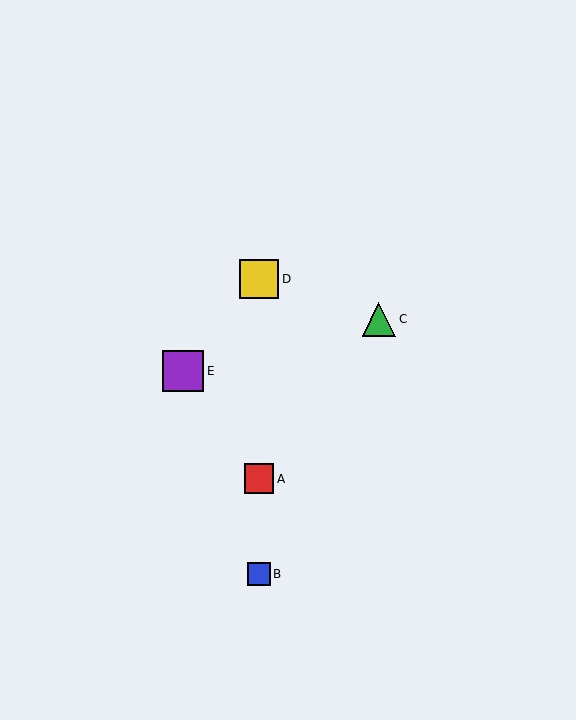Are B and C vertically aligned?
No, B is at x≈259 and C is at x≈379.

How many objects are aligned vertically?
3 objects (A, B, D) are aligned vertically.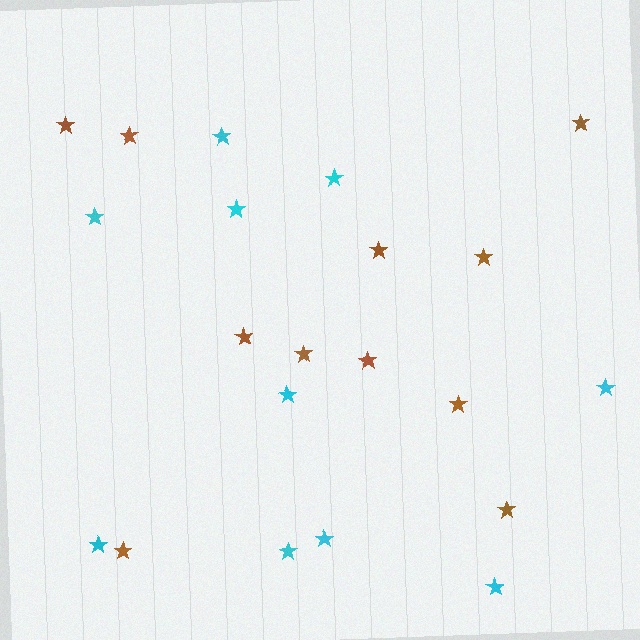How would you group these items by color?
There are 2 groups: one group of brown stars (11) and one group of cyan stars (10).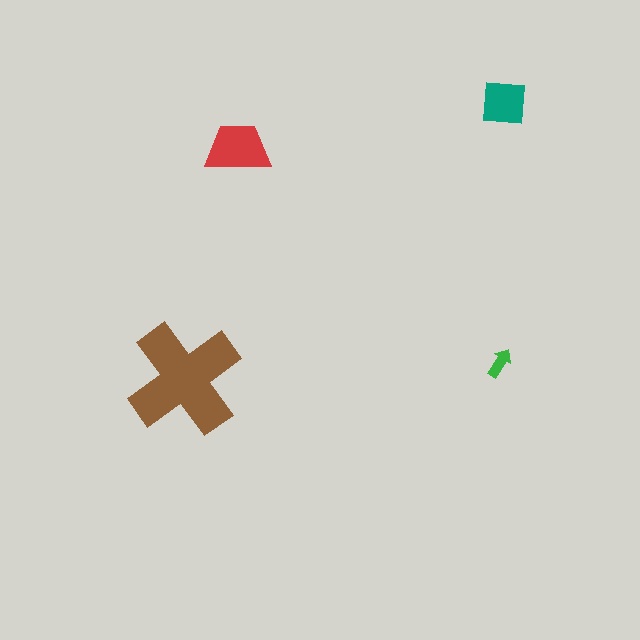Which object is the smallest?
The green arrow.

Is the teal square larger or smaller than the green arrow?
Larger.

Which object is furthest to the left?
The brown cross is leftmost.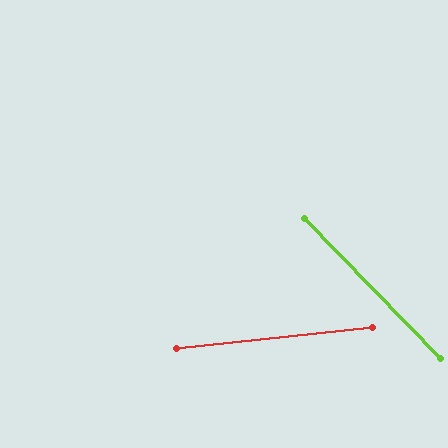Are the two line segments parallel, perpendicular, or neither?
Neither parallel nor perpendicular — they differ by about 52°.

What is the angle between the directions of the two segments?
Approximately 52 degrees.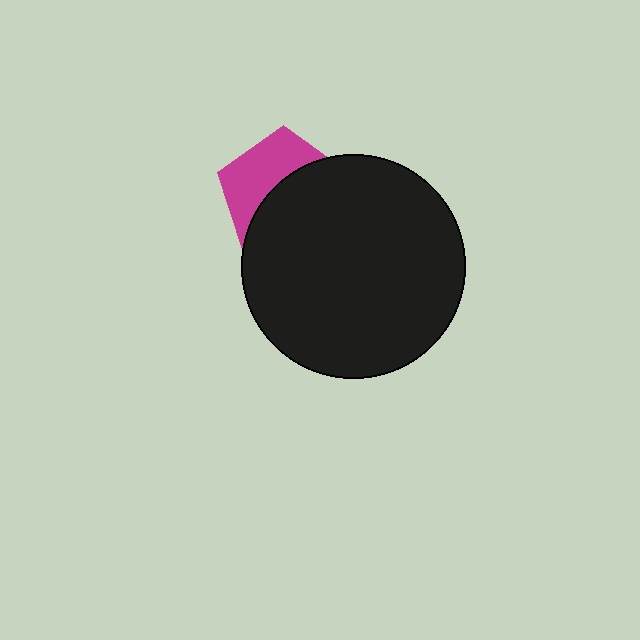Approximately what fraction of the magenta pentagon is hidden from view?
Roughly 57% of the magenta pentagon is hidden behind the black circle.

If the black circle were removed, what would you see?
You would see the complete magenta pentagon.